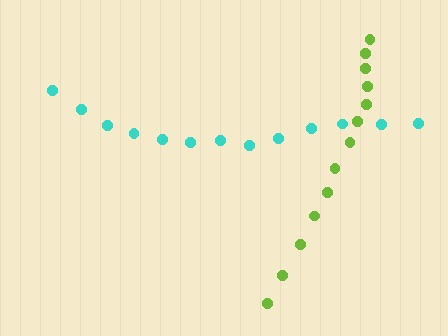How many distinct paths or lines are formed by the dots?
There are 2 distinct paths.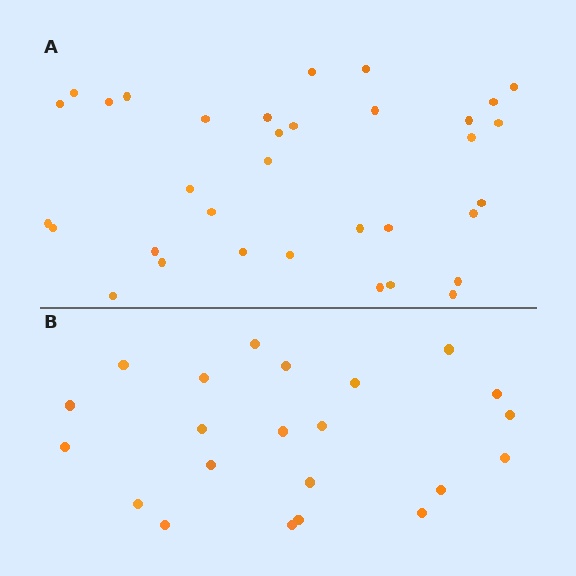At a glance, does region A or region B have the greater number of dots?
Region A (the top region) has more dots.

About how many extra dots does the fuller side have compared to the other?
Region A has roughly 12 or so more dots than region B.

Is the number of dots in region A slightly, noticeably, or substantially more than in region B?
Region A has substantially more. The ratio is roughly 1.5 to 1.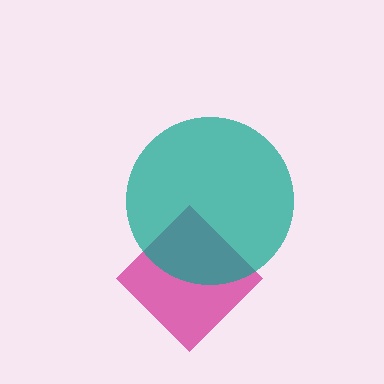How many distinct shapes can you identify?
There are 2 distinct shapes: a magenta diamond, a teal circle.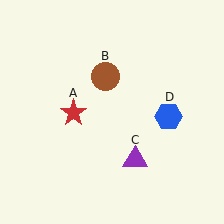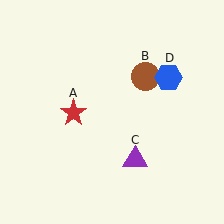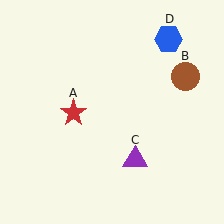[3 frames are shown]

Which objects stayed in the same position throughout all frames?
Red star (object A) and purple triangle (object C) remained stationary.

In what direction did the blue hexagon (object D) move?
The blue hexagon (object D) moved up.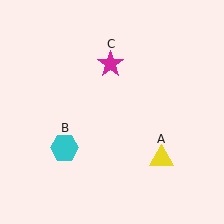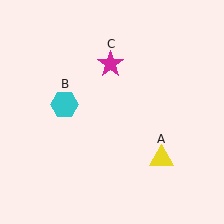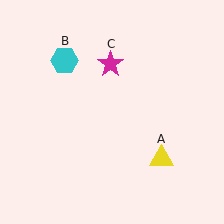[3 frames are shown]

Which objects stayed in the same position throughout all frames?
Yellow triangle (object A) and magenta star (object C) remained stationary.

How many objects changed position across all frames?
1 object changed position: cyan hexagon (object B).